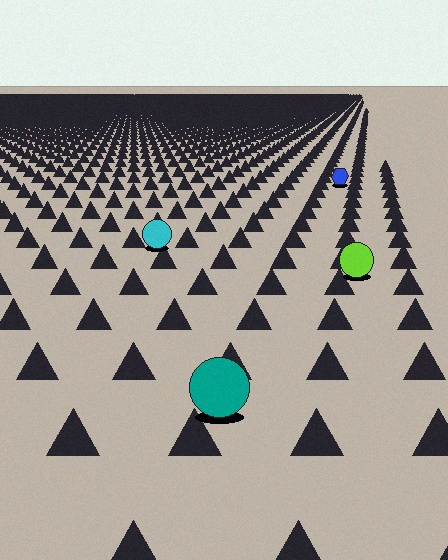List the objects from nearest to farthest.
From nearest to farthest: the teal circle, the lime circle, the cyan circle, the blue hexagon.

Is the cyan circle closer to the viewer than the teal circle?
No. The teal circle is closer — you can tell from the texture gradient: the ground texture is coarser near it.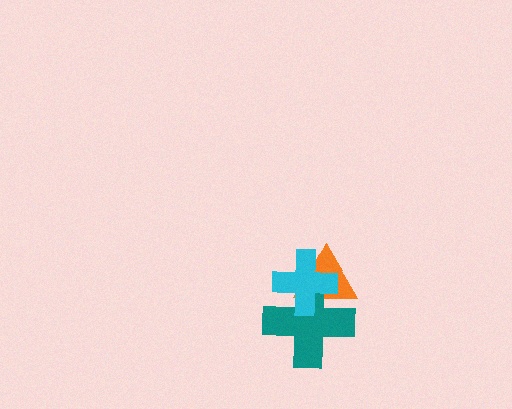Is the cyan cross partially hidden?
No, no other shape covers it.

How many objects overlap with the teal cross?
2 objects overlap with the teal cross.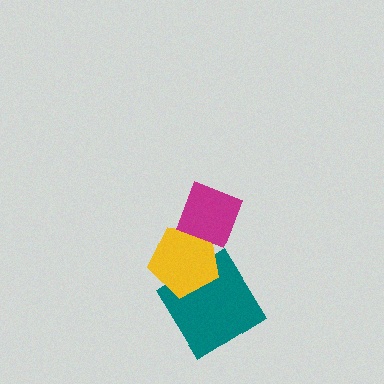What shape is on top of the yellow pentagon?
The magenta diamond is on top of the yellow pentagon.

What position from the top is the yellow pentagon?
The yellow pentagon is 2nd from the top.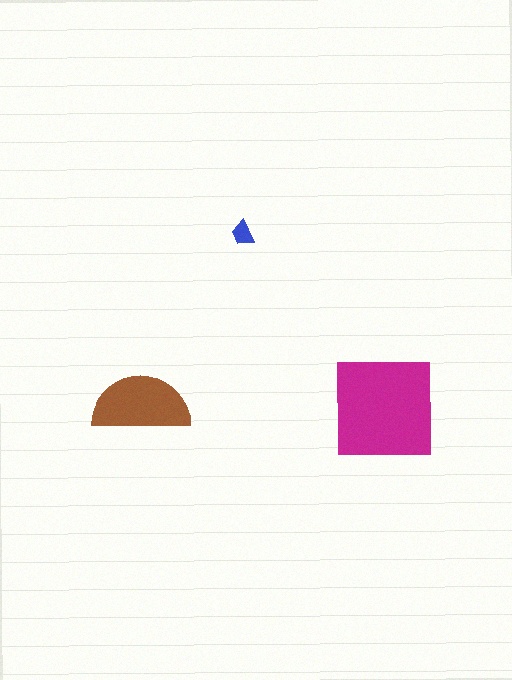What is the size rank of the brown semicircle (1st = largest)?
2nd.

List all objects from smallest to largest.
The blue trapezoid, the brown semicircle, the magenta square.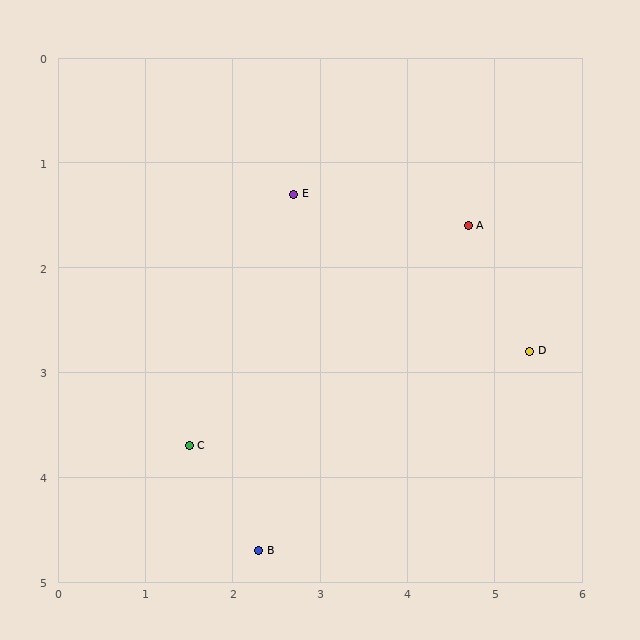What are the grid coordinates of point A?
Point A is at approximately (4.7, 1.6).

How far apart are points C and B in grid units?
Points C and B are about 1.3 grid units apart.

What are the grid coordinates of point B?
Point B is at approximately (2.3, 4.7).